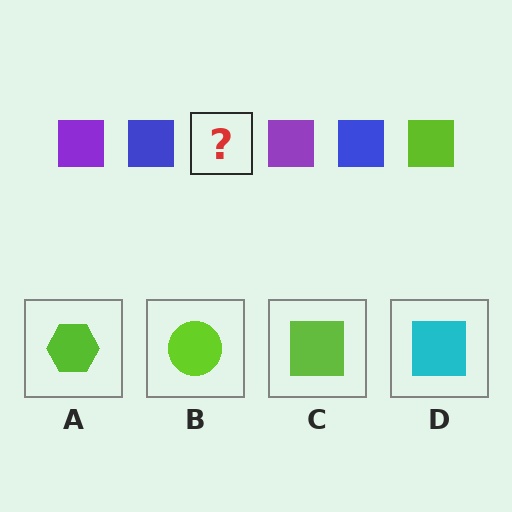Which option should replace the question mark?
Option C.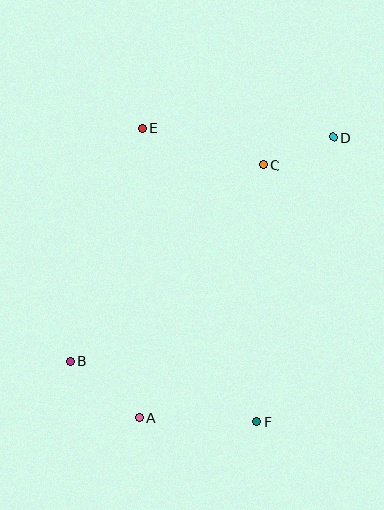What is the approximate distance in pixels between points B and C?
The distance between B and C is approximately 275 pixels.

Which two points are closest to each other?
Points C and D are closest to each other.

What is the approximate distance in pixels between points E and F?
The distance between E and F is approximately 315 pixels.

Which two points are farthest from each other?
Points B and D are farthest from each other.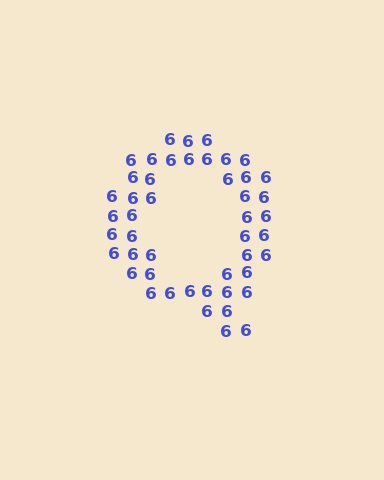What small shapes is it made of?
It is made of small digit 6's.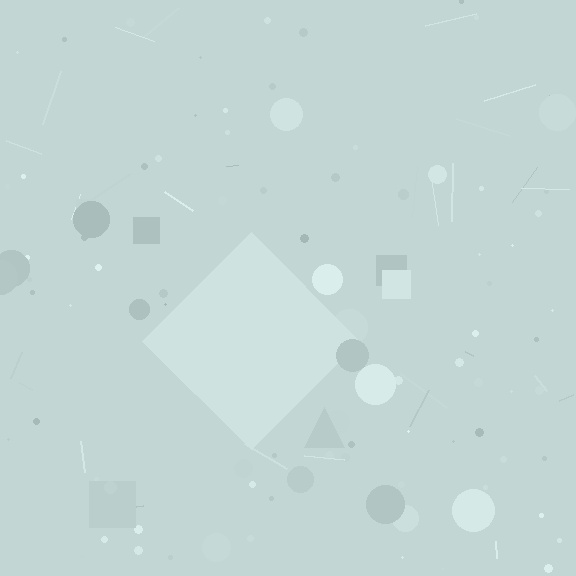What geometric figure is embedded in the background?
A diamond is embedded in the background.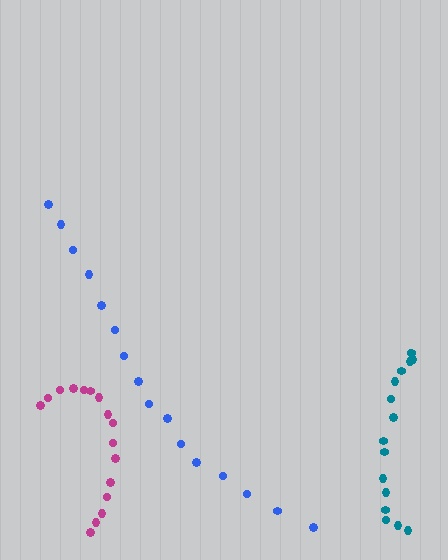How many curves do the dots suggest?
There are 3 distinct paths.